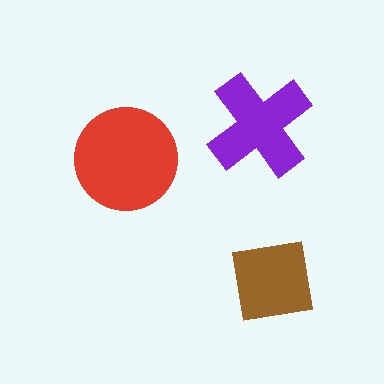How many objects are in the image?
There are 3 objects in the image.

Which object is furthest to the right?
The brown square is rightmost.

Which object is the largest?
The red circle.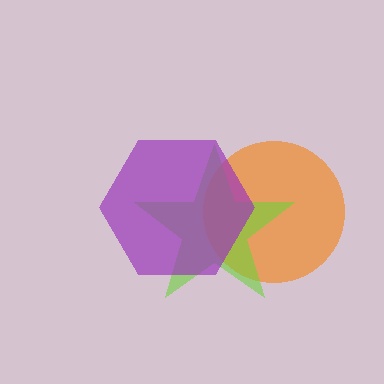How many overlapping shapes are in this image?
There are 3 overlapping shapes in the image.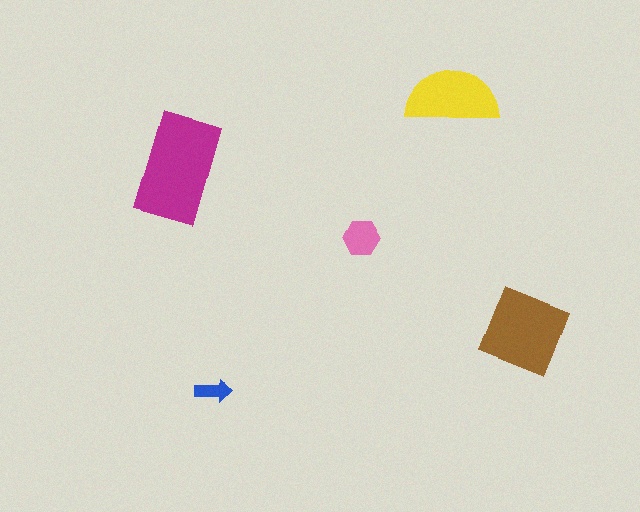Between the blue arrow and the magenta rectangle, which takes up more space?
The magenta rectangle.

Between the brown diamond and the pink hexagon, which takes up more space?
The brown diamond.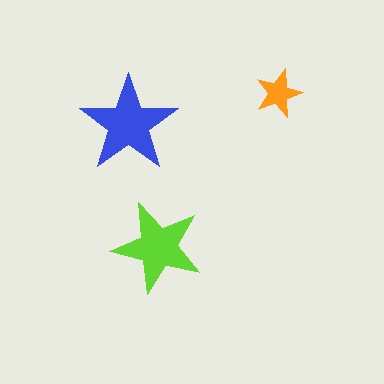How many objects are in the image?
There are 3 objects in the image.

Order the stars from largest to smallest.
the blue one, the lime one, the orange one.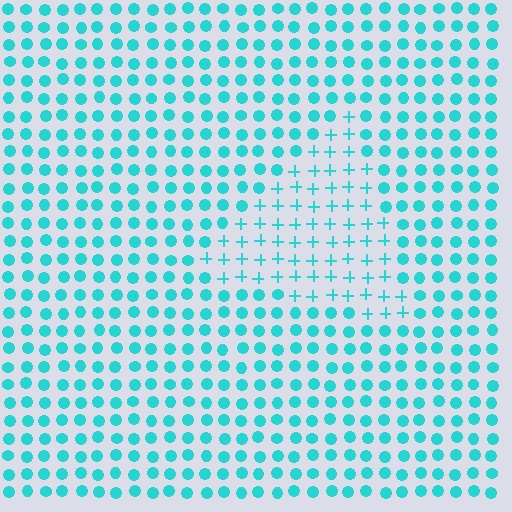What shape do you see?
I see a triangle.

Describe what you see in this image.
The image is filled with small cyan elements arranged in a uniform grid. A triangle-shaped region contains plus signs, while the surrounding area contains circles. The boundary is defined purely by the change in element shape.